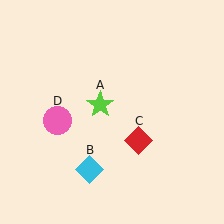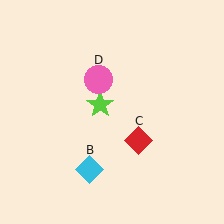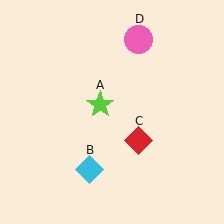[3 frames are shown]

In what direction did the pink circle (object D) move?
The pink circle (object D) moved up and to the right.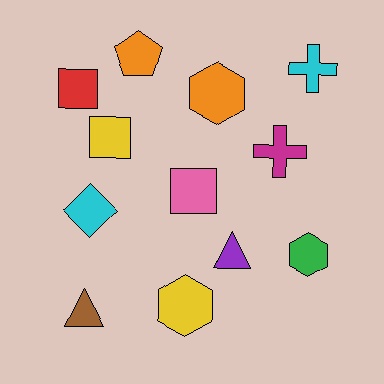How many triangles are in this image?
There are 2 triangles.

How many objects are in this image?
There are 12 objects.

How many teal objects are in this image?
There are no teal objects.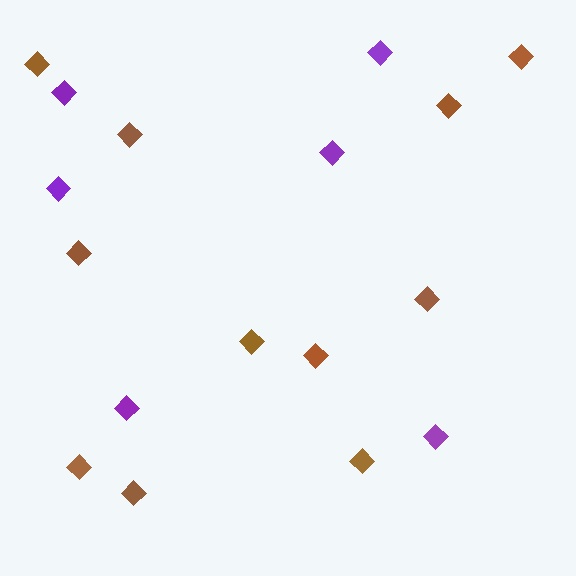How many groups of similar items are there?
There are 2 groups: one group of brown diamonds (11) and one group of purple diamonds (6).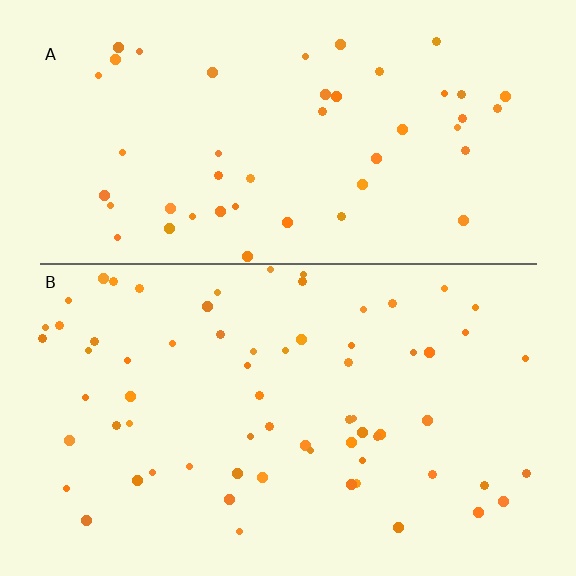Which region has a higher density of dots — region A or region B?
B (the bottom).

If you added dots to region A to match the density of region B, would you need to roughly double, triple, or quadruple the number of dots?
Approximately double.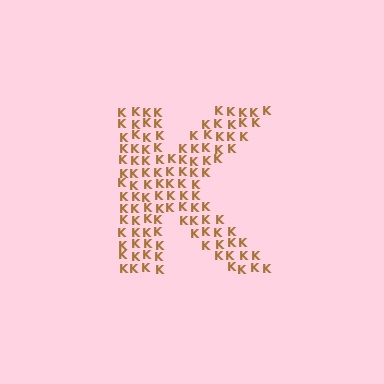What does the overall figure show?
The overall figure shows the letter K.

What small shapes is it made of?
It is made of small letter K's.